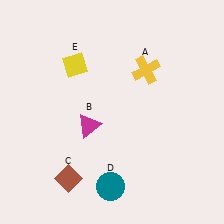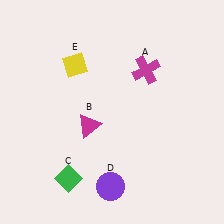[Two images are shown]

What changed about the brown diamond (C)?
In Image 1, C is brown. In Image 2, it changed to green.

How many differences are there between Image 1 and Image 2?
There are 3 differences between the two images.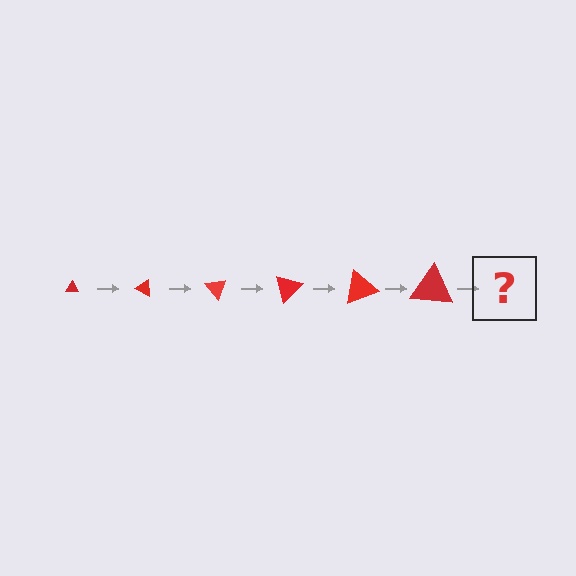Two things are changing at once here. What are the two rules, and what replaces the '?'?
The two rules are that the triangle grows larger each step and it rotates 25 degrees each step. The '?' should be a triangle, larger than the previous one and rotated 150 degrees from the start.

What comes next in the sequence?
The next element should be a triangle, larger than the previous one and rotated 150 degrees from the start.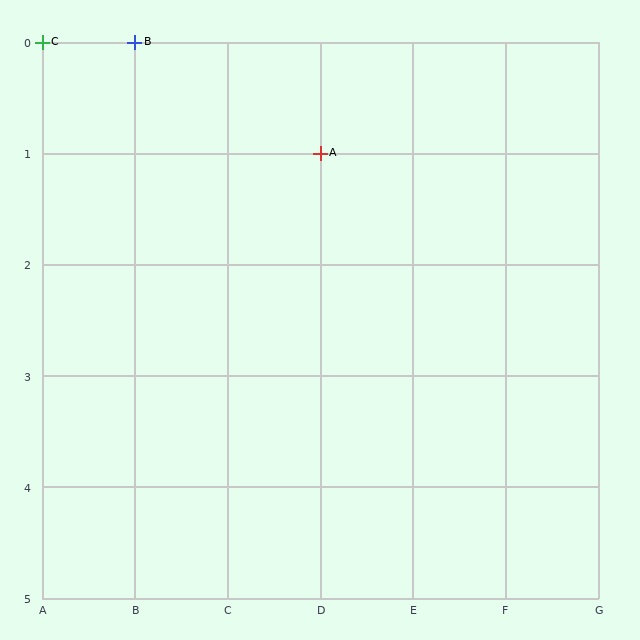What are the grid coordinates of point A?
Point A is at grid coordinates (D, 1).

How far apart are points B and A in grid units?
Points B and A are 2 columns and 1 row apart (about 2.2 grid units diagonally).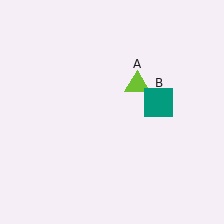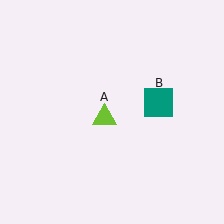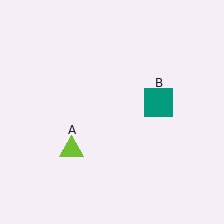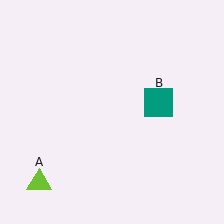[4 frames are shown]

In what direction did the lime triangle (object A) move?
The lime triangle (object A) moved down and to the left.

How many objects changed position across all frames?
1 object changed position: lime triangle (object A).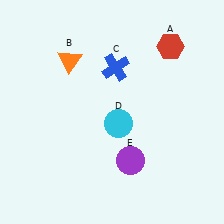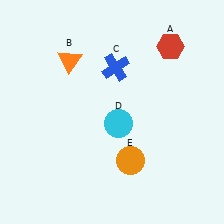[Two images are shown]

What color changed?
The circle (E) changed from purple in Image 1 to orange in Image 2.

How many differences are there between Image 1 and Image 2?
There is 1 difference between the two images.